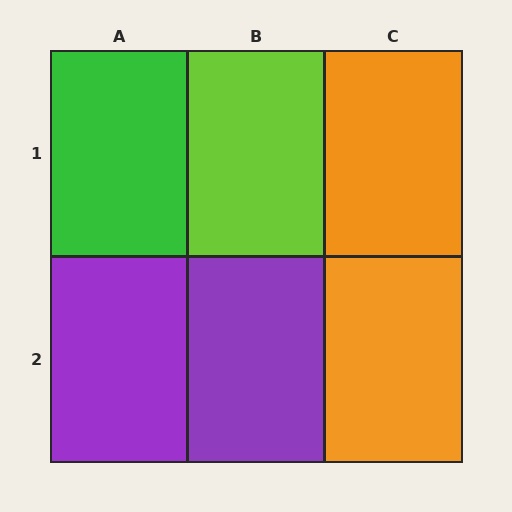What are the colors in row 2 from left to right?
Purple, purple, orange.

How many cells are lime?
1 cell is lime.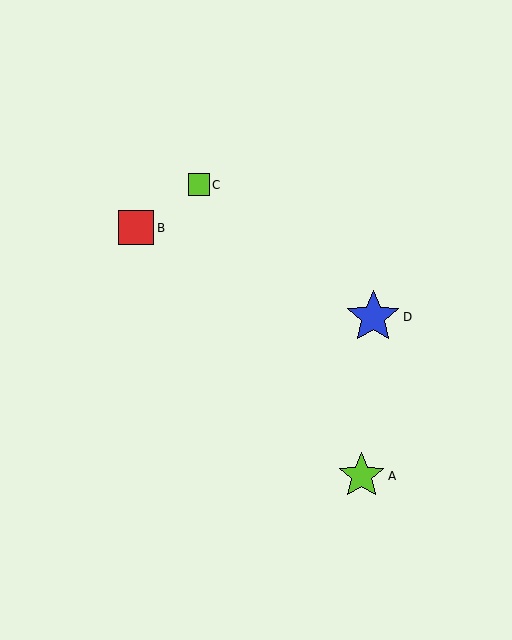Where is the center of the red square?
The center of the red square is at (136, 228).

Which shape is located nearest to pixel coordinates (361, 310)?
The blue star (labeled D) at (373, 317) is nearest to that location.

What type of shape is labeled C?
Shape C is a lime square.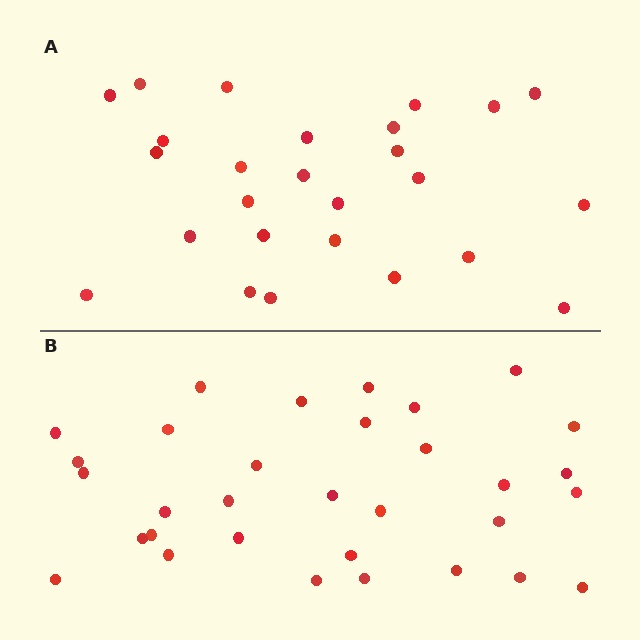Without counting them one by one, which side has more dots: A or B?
Region B (the bottom region) has more dots.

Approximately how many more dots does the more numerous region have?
Region B has about 6 more dots than region A.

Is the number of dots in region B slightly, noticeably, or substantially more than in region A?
Region B has only slightly more — the two regions are fairly close. The ratio is roughly 1.2 to 1.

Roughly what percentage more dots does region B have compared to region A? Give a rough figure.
About 25% more.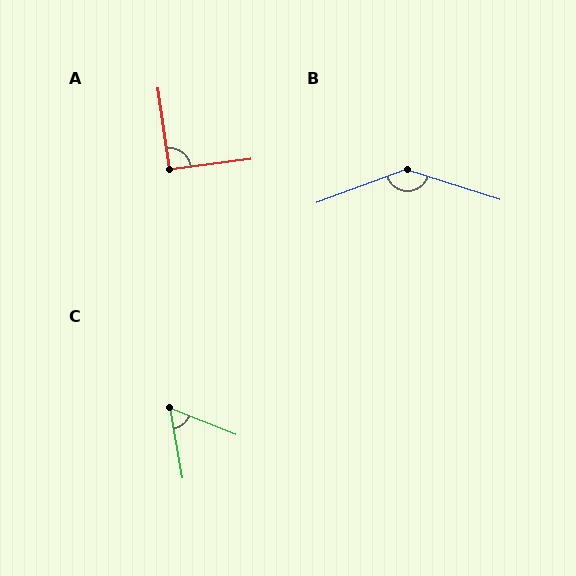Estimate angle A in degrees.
Approximately 91 degrees.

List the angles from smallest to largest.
C (58°), A (91°), B (142°).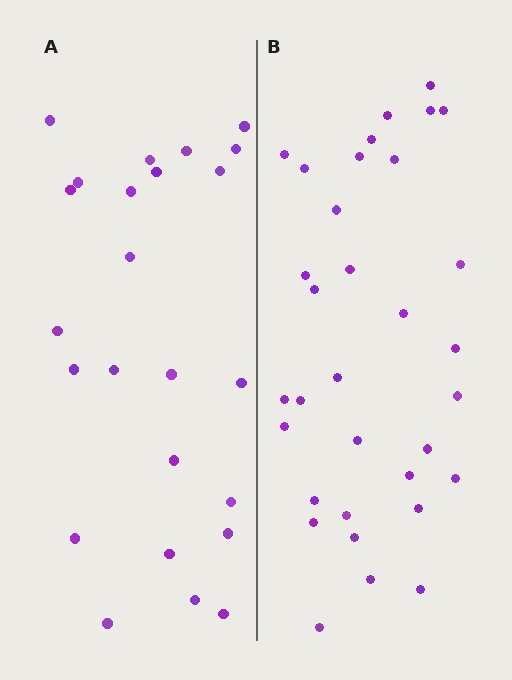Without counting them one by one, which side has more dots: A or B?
Region B (the right region) has more dots.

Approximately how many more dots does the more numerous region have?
Region B has roughly 8 or so more dots than region A.